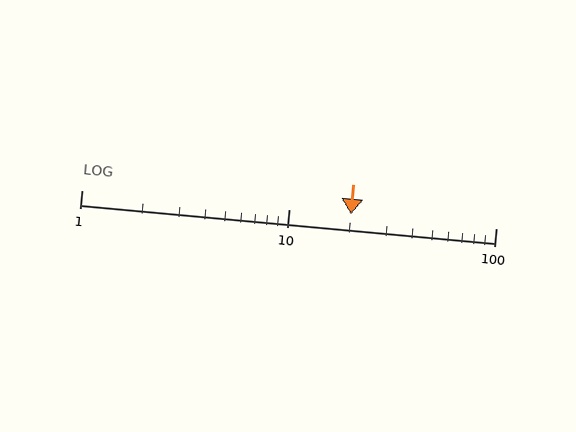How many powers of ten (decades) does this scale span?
The scale spans 2 decades, from 1 to 100.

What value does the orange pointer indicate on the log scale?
The pointer indicates approximately 20.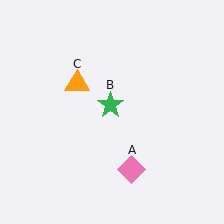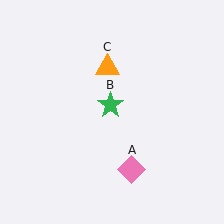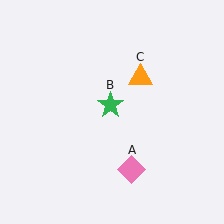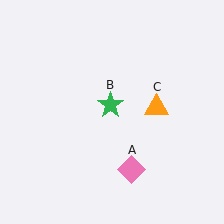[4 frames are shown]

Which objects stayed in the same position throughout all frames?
Pink diamond (object A) and green star (object B) remained stationary.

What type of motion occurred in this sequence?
The orange triangle (object C) rotated clockwise around the center of the scene.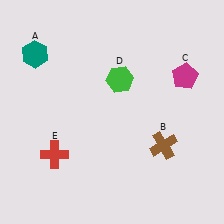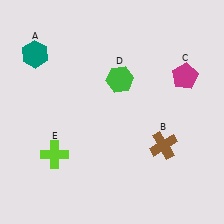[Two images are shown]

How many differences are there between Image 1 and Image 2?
There is 1 difference between the two images.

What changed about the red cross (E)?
In Image 1, E is red. In Image 2, it changed to lime.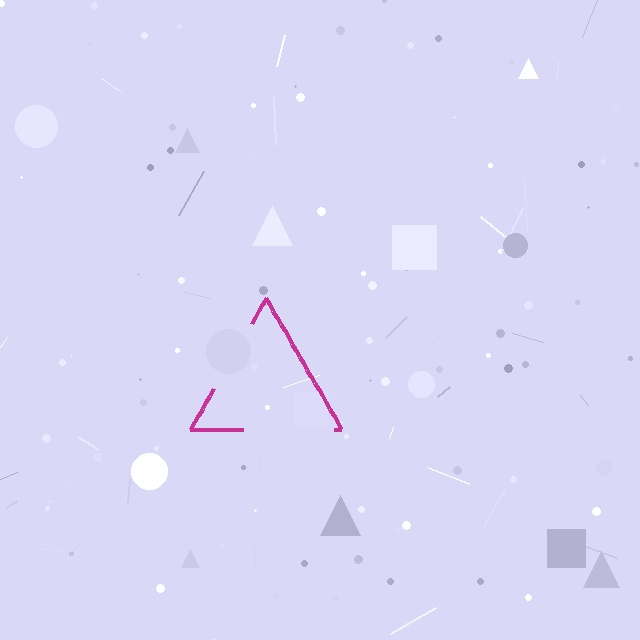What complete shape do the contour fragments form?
The contour fragments form a triangle.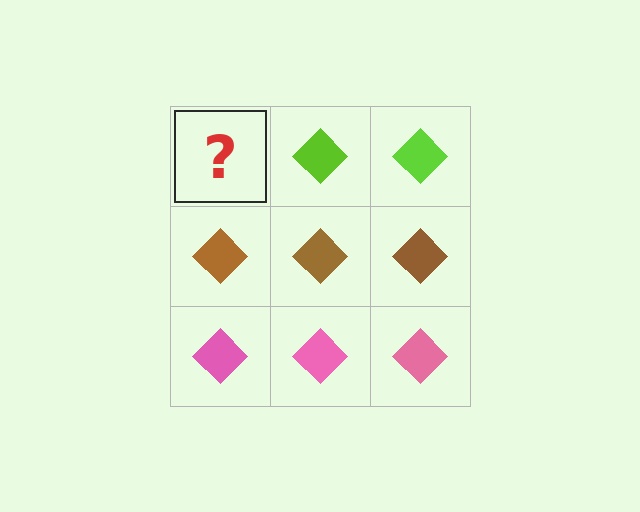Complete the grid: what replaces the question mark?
The question mark should be replaced with a lime diamond.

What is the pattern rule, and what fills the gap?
The rule is that each row has a consistent color. The gap should be filled with a lime diamond.